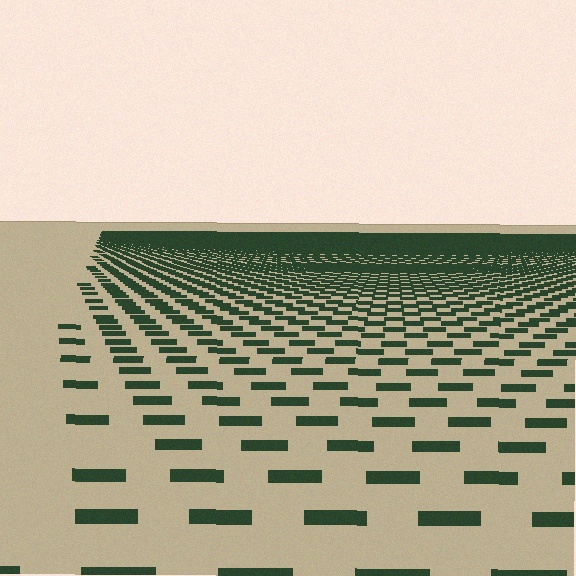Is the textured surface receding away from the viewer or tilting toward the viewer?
The surface is receding away from the viewer. Texture elements get smaller and denser toward the top.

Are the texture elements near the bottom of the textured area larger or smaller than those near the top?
Larger. Near the bottom, elements are closer to the viewer and appear at a bigger on-screen size.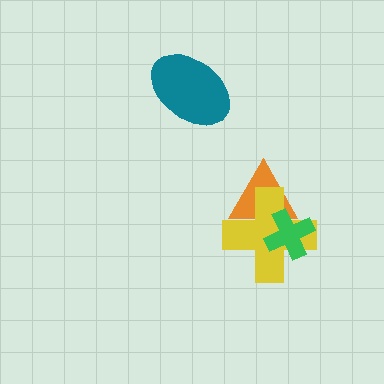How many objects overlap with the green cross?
2 objects overlap with the green cross.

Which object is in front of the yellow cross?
The green cross is in front of the yellow cross.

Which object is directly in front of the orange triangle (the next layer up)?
The yellow cross is directly in front of the orange triangle.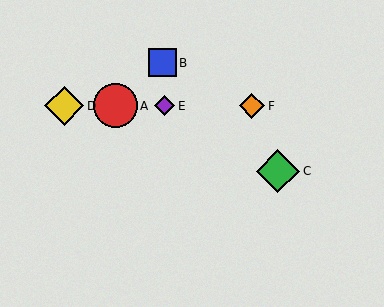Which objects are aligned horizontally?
Objects A, D, E, F are aligned horizontally.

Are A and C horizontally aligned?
No, A is at y≈106 and C is at y≈171.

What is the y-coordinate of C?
Object C is at y≈171.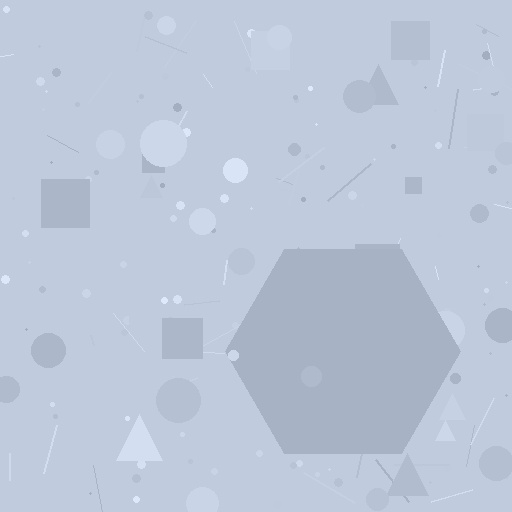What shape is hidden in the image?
A hexagon is hidden in the image.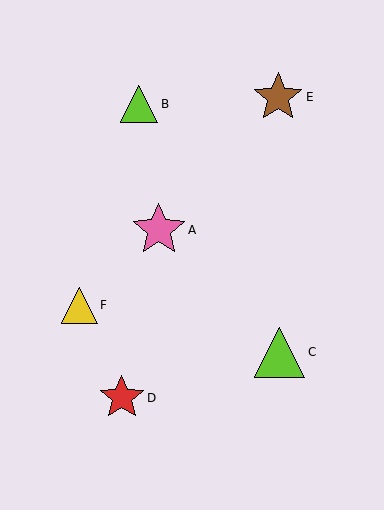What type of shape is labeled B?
Shape B is a lime triangle.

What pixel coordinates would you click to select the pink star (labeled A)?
Click at (159, 230) to select the pink star A.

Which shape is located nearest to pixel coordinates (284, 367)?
The lime triangle (labeled C) at (280, 352) is nearest to that location.